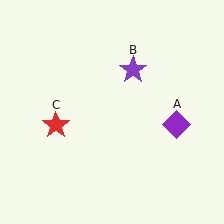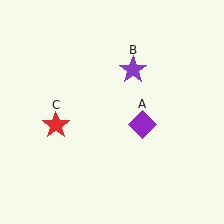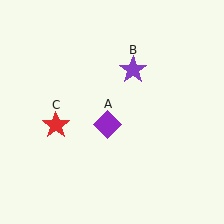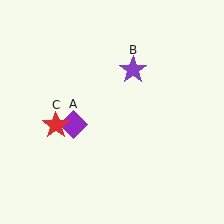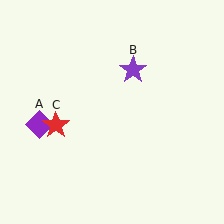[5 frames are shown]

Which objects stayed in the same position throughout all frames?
Purple star (object B) and red star (object C) remained stationary.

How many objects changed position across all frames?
1 object changed position: purple diamond (object A).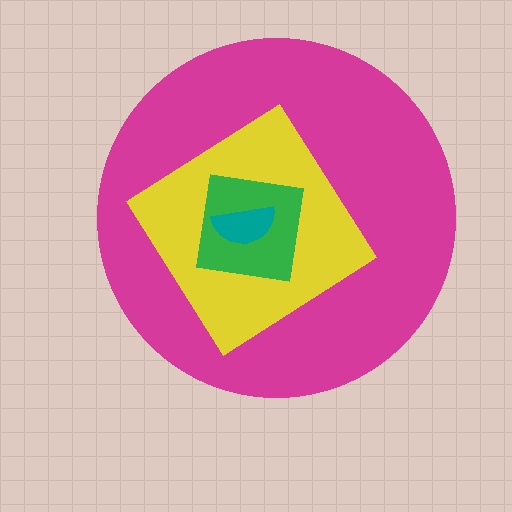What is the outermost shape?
The magenta circle.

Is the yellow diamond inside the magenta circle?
Yes.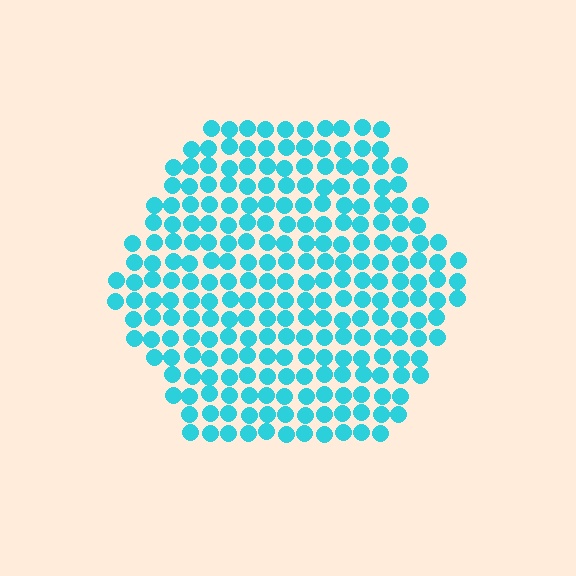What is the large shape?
The large shape is a hexagon.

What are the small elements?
The small elements are circles.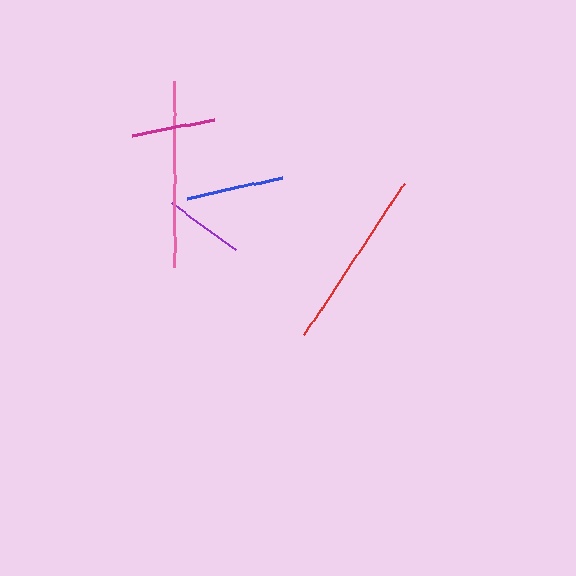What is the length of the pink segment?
The pink segment is approximately 187 pixels long.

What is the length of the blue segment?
The blue segment is approximately 96 pixels long.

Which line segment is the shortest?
The purple line is the shortest at approximately 78 pixels.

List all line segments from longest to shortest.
From longest to shortest: pink, red, blue, magenta, purple.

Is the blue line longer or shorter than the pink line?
The pink line is longer than the blue line.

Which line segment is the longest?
The pink line is the longest at approximately 187 pixels.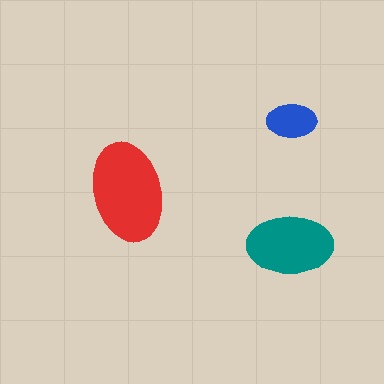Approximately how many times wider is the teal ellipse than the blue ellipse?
About 1.5 times wider.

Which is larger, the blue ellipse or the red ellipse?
The red one.